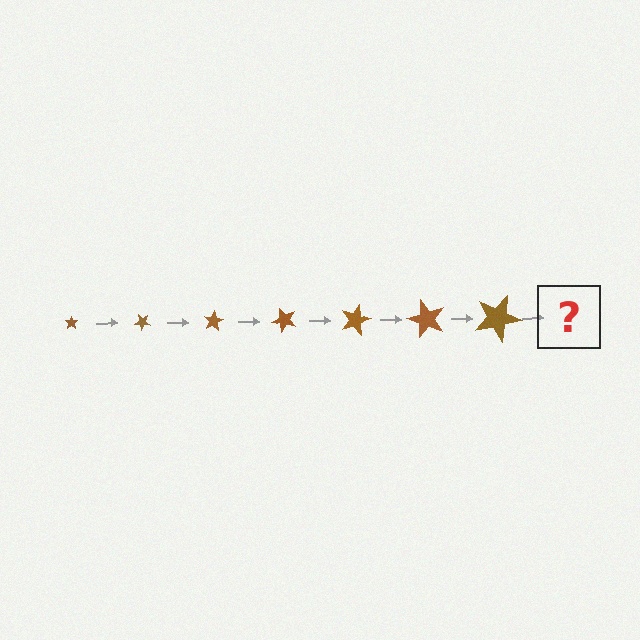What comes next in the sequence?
The next element should be a star, larger than the previous one and rotated 280 degrees from the start.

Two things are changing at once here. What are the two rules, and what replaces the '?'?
The two rules are that the star grows larger each step and it rotates 40 degrees each step. The '?' should be a star, larger than the previous one and rotated 280 degrees from the start.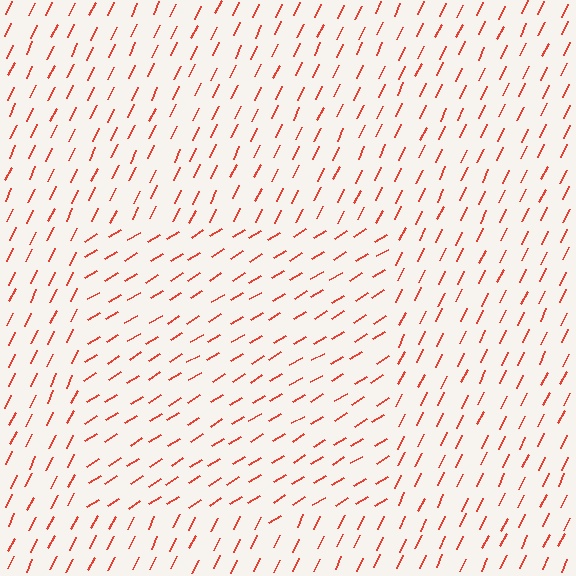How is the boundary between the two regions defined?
The boundary is defined purely by a change in line orientation (approximately 33 degrees difference). All lines are the same color and thickness.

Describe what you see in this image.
The image is filled with small red line segments. A rectangle region in the image has lines oriented differently from the surrounding lines, creating a visible texture boundary.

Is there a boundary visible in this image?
Yes, there is a texture boundary formed by a change in line orientation.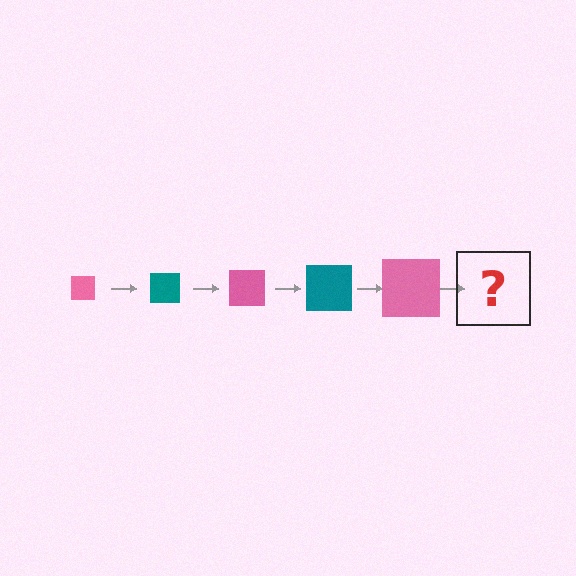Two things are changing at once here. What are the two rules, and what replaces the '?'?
The two rules are that the square grows larger each step and the color cycles through pink and teal. The '?' should be a teal square, larger than the previous one.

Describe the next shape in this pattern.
It should be a teal square, larger than the previous one.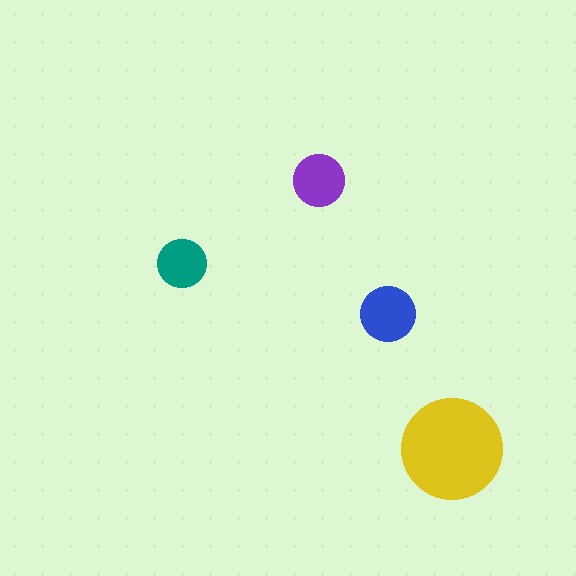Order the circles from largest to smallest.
the yellow one, the blue one, the purple one, the teal one.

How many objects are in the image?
There are 4 objects in the image.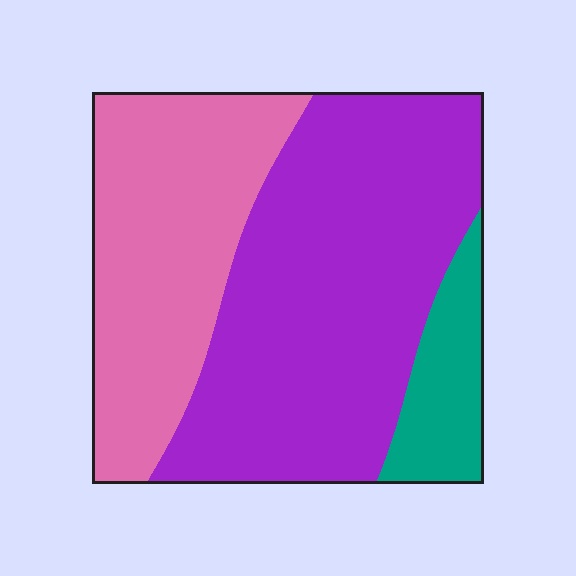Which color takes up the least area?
Teal, at roughly 10%.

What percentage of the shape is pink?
Pink takes up about one third (1/3) of the shape.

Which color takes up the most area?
Purple, at roughly 55%.